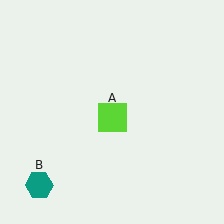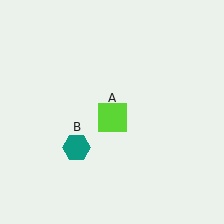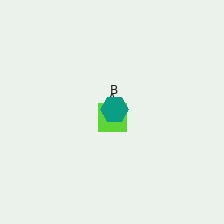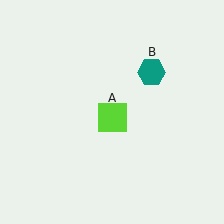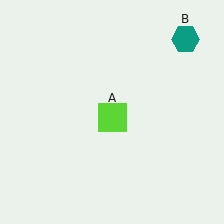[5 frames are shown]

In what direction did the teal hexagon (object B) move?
The teal hexagon (object B) moved up and to the right.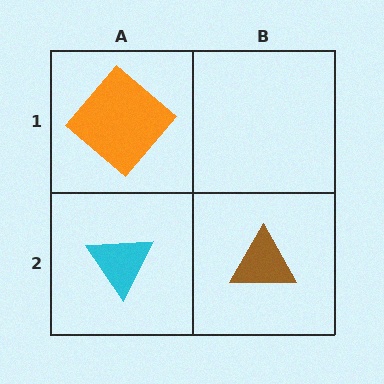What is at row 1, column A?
An orange diamond.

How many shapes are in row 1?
1 shape.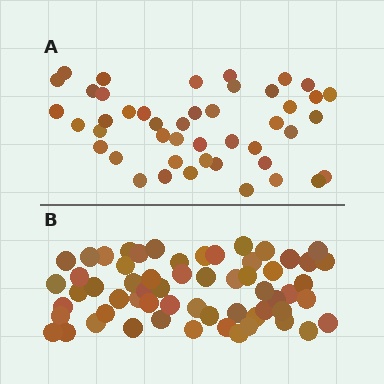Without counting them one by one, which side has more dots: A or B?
Region B (the bottom region) has more dots.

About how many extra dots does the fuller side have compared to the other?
Region B has approximately 15 more dots than region A.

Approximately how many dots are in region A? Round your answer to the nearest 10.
About 40 dots. (The exact count is 45, which rounds to 40.)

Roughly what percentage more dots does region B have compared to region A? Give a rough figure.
About 35% more.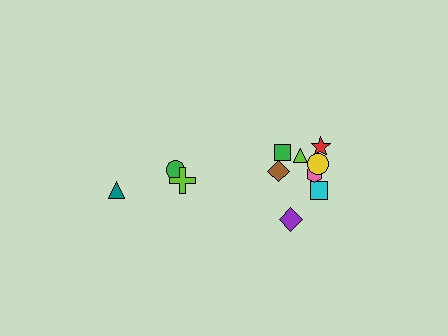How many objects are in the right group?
There are 8 objects.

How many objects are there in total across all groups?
There are 11 objects.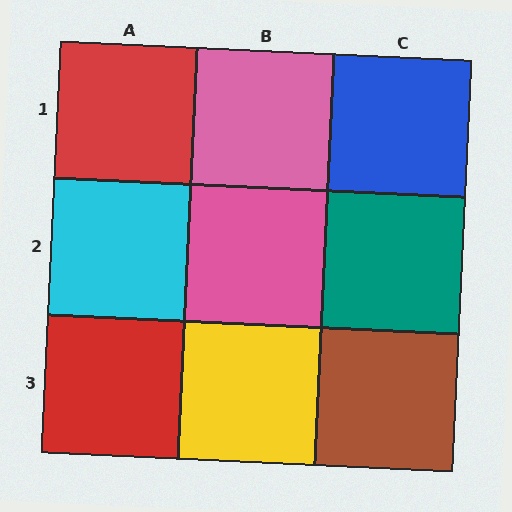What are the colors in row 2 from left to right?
Cyan, pink, teal.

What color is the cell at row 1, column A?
Red.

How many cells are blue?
1 cell is blue.